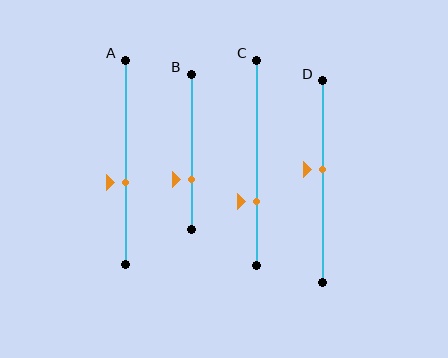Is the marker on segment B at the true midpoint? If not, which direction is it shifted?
No, the marker on segment B is shifted downward by about 17% of the segment length.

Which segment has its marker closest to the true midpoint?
Segment D has its marker closest to the true midpoint.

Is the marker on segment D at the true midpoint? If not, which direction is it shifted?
No, the marker on segment D is shifted upward by about 6% of the segment length.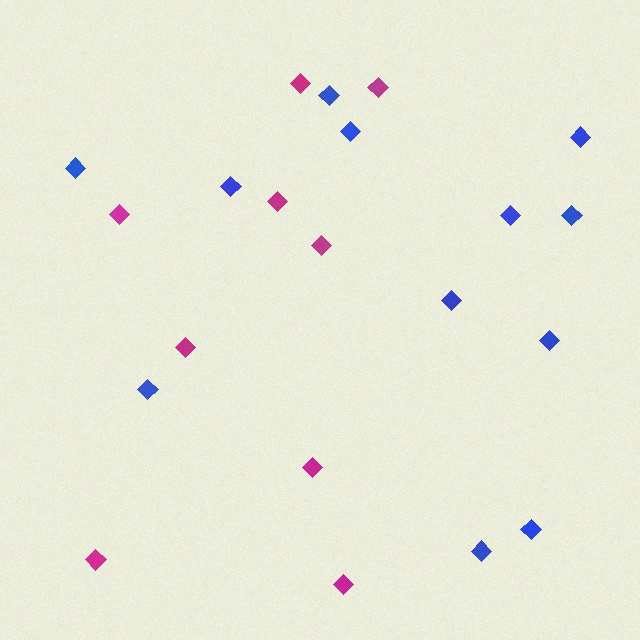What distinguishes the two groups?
There are 2 groups: one group of magenta diamonds (9) and one group of blue diamonds (12).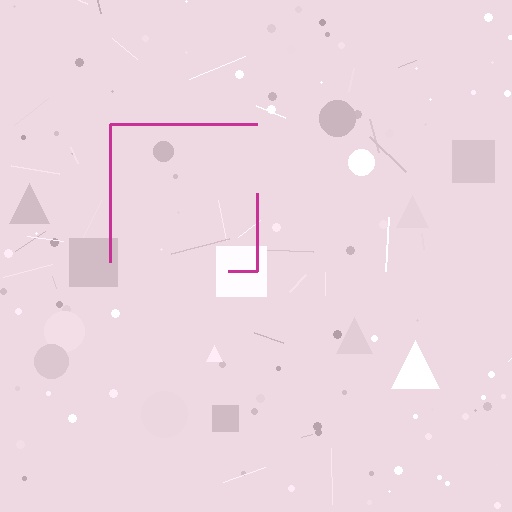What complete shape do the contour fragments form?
The contour fragments form a square.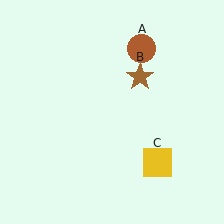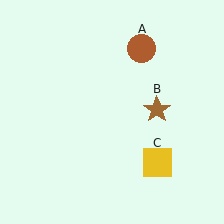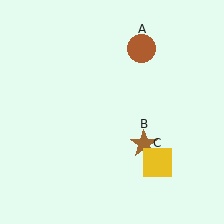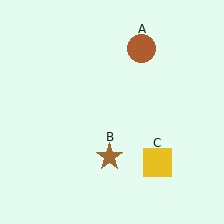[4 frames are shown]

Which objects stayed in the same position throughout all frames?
Brown circle (object A) and yellow square (object C) remained stationary.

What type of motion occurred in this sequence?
The brown star (object B) rotated clockwise around the center of the scene.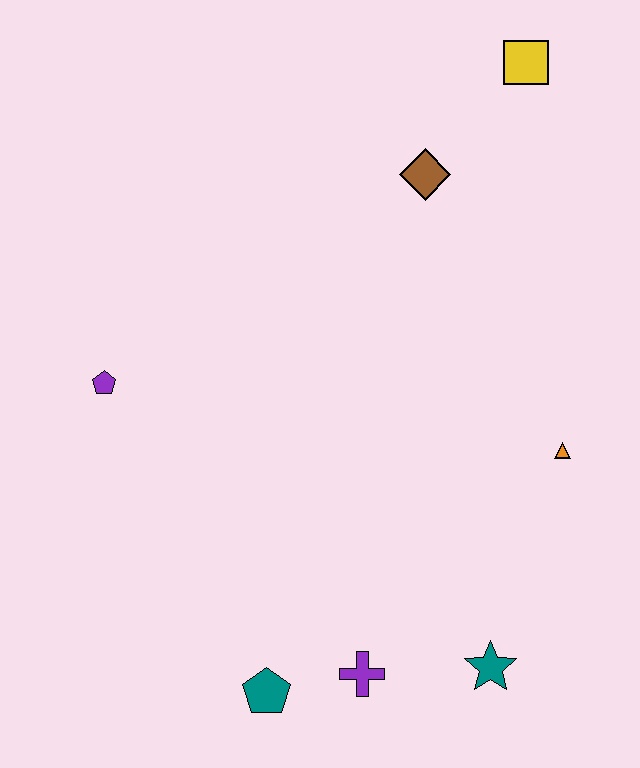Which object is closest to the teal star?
The purple cross is closest to the teal star.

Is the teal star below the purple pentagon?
Yes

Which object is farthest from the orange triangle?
The purple pentagon is farthest from the orange triangle.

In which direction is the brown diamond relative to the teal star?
The brown diamond is above the teal star.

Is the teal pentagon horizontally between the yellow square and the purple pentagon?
Yes